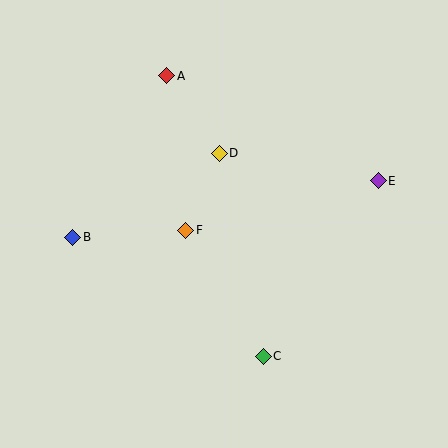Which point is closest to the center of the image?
Point F at (186, 231) is closest to the center.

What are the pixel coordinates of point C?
Point C is at (263, 356).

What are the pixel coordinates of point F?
Point F is at (186, 231).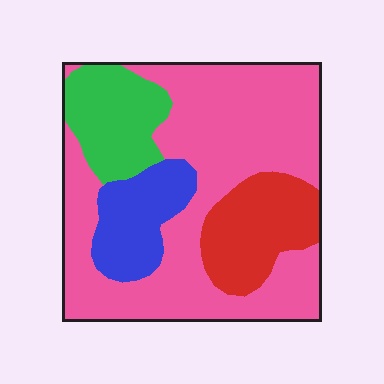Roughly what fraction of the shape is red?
Red covers about 15% of the shape.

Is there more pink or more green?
Pink.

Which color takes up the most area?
Pink, at roughly 60%.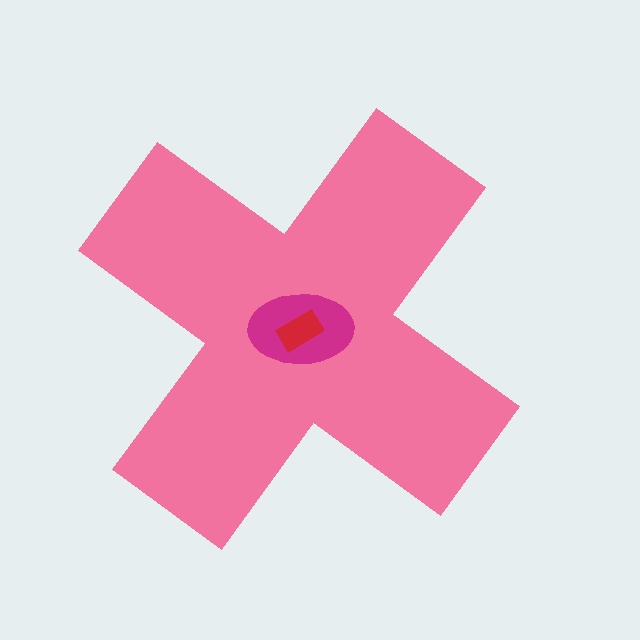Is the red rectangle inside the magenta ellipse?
Yes.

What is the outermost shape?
The pink cross.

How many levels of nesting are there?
3.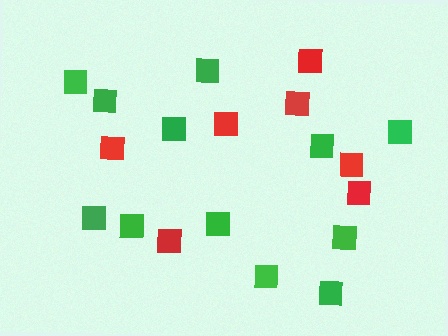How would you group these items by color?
There are 2 groups: one group of green squares (12) and one group of red squares (7).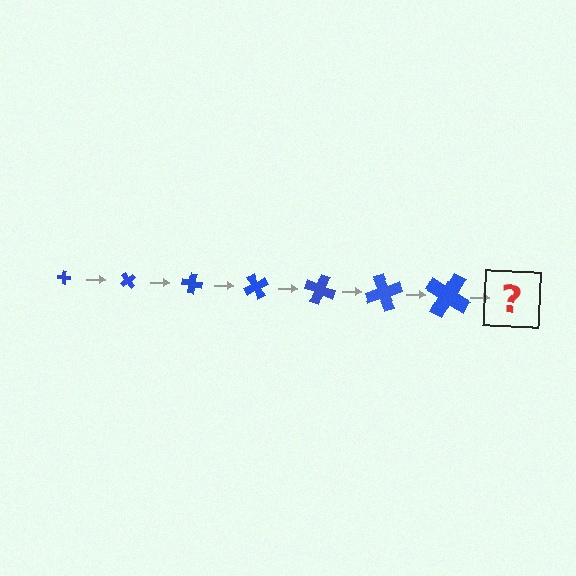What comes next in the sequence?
The next element should be a cross, larger than the previous one and rotated 350 degrees from the start.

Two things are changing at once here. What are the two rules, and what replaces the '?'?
The two rules are that the cross grows larger each step and it rotates 50 degrees each step. The '?' should be a cross, larger than the previous one and rotated 350 degrees from the start.